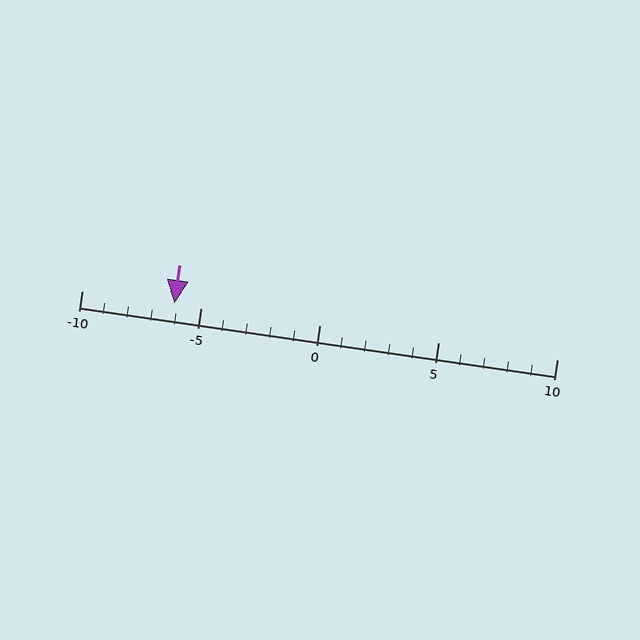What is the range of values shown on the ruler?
The ruler shows values from -10 to 10.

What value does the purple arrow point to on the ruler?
The purple arrow points to approximately -6.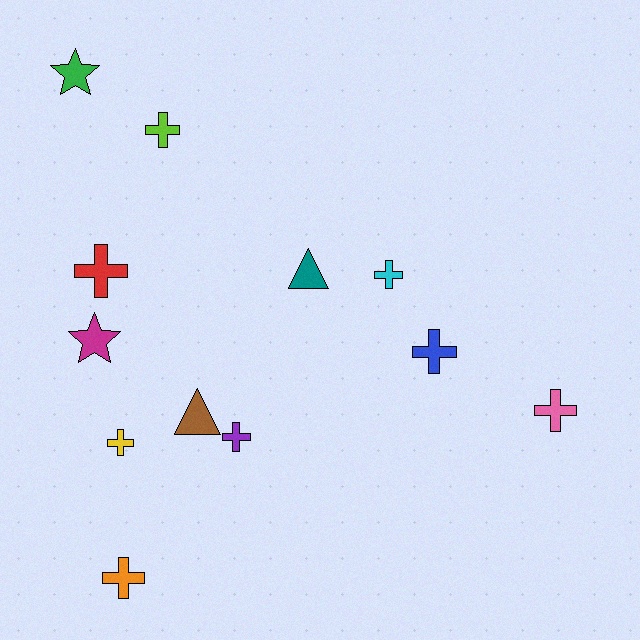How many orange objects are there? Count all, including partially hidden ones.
There is 1 orange object.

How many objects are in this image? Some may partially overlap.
There are 12 objects.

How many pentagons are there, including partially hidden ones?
There are no pentagons.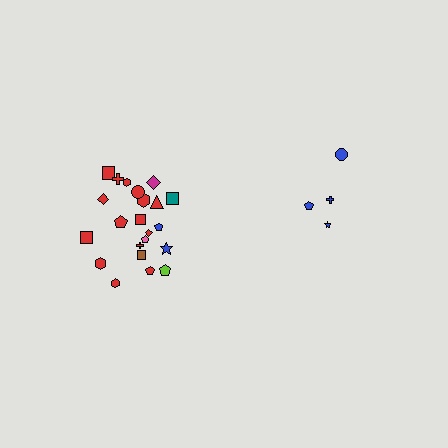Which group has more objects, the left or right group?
The left group.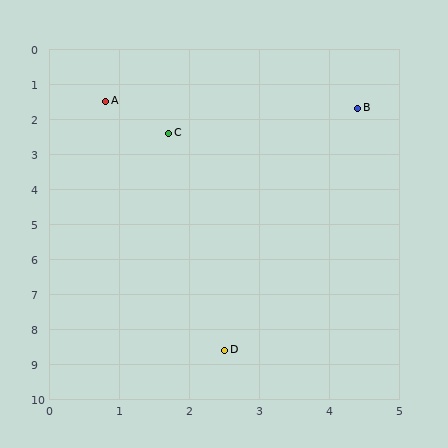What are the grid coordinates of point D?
Point D is at approximately (2.5, 8.6).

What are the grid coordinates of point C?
Point C is at approximately (1.7, 2.4).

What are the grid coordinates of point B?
Point B is at approximately (4.4, 1.7).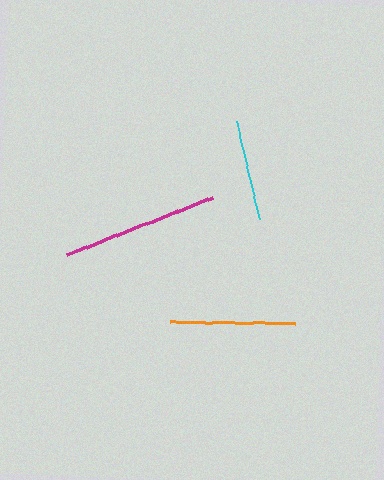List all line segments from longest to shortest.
From longest to shortest: magenta, orange, cyan.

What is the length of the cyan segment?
The cyan segment is approximately 100 pixels long.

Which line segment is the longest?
The magenta line is the longest at approximately 157 pixels.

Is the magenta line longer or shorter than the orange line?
The magenta line is longer than the orange line.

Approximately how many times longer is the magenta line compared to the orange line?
The magenta line is approximately 1.2 times the length of the orange line.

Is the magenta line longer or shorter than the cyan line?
The magenta line is longer than the cyan line.